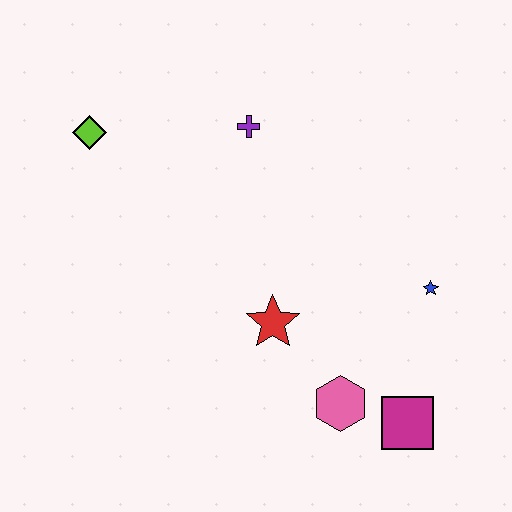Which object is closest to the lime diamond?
The purple cross is closest to the lime diamond.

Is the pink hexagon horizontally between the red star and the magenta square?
Yes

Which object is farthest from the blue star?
The lime diamond is farthest from the blue star.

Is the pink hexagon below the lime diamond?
Yes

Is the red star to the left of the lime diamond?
No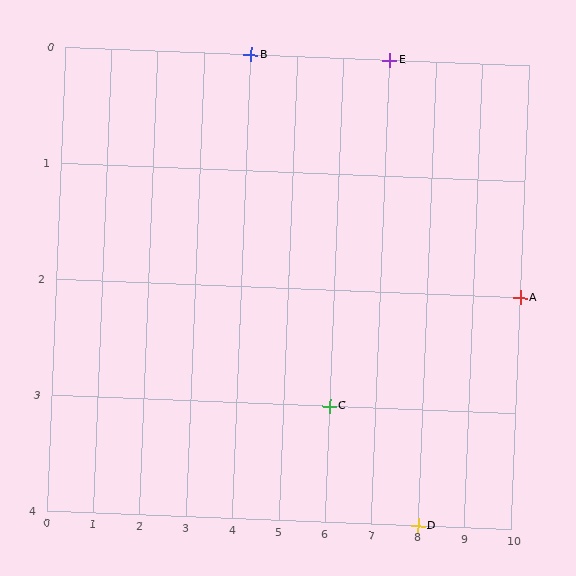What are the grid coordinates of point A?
Point A is at grid coordinates (10, 2).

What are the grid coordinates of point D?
Point D is at grid coordinates (8, 4).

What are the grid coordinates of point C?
Point C is at grid coordinates (6, 3).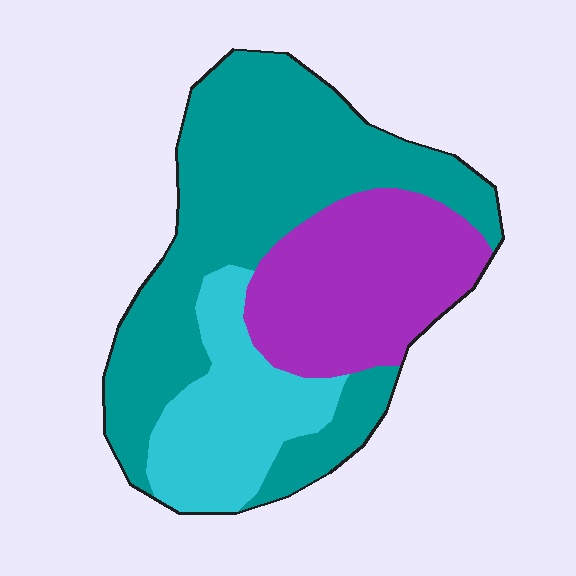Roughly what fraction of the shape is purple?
Purple covers about 30% of the shape.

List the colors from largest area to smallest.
From largest to smallest: teal, purple, cyan.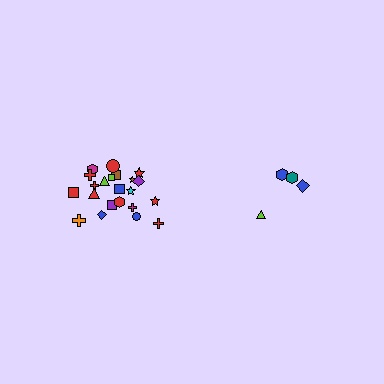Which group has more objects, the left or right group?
The left group.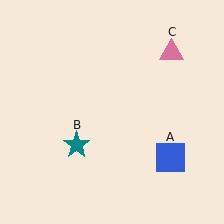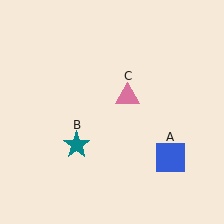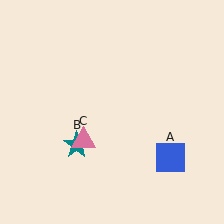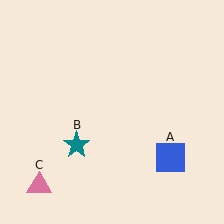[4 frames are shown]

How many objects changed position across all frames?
1 object changed position: pink triangle (object C).